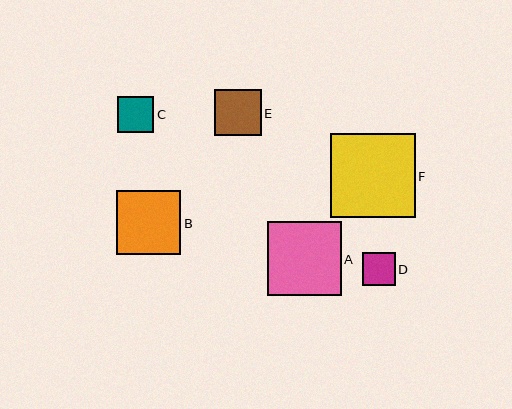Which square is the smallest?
Square D is the smallest with a size of approximately 33 pixels.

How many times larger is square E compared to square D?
Square E is approximately 1.4 times the size of square D.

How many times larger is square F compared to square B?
Square F is approximately 1.3 times the size of square B.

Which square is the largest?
Square F is the largest with a size of approximately 85 pixels.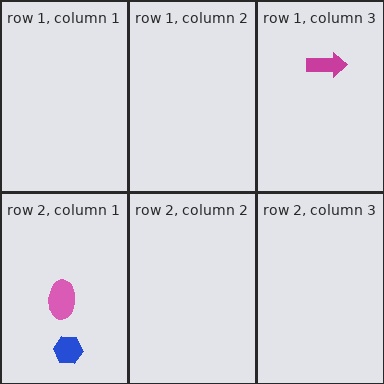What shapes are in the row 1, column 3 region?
The magenta arrow.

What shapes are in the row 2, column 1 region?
The blue hexagon, the pink ellipse.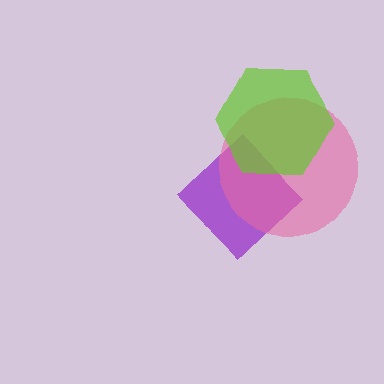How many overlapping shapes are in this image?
There are 3 overlapping shapes in the image.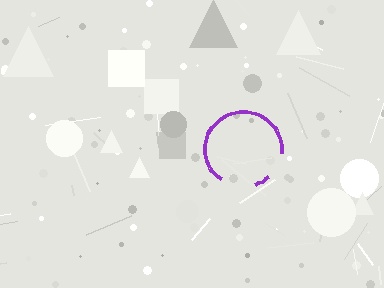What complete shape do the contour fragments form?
The contour fragments form a circle.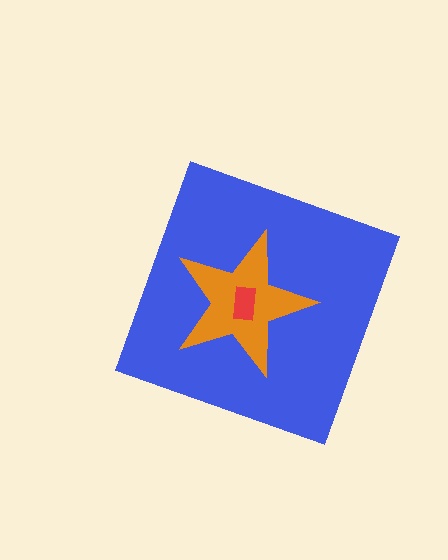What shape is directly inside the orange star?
The red rectangle.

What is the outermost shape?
The blue diamond.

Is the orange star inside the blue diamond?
Yes.